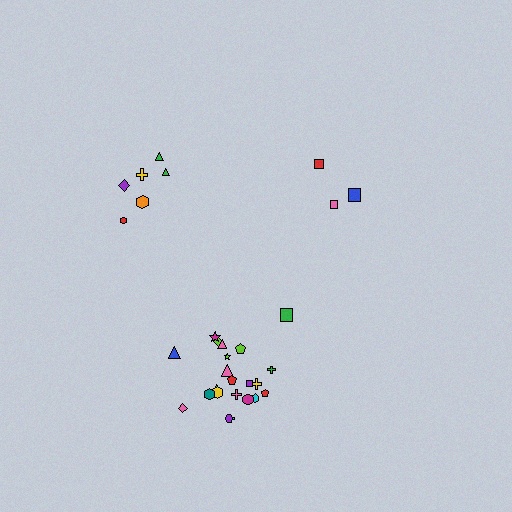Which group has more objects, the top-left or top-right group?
The top-left group.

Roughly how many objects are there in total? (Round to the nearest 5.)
Roughly 30 objects in total.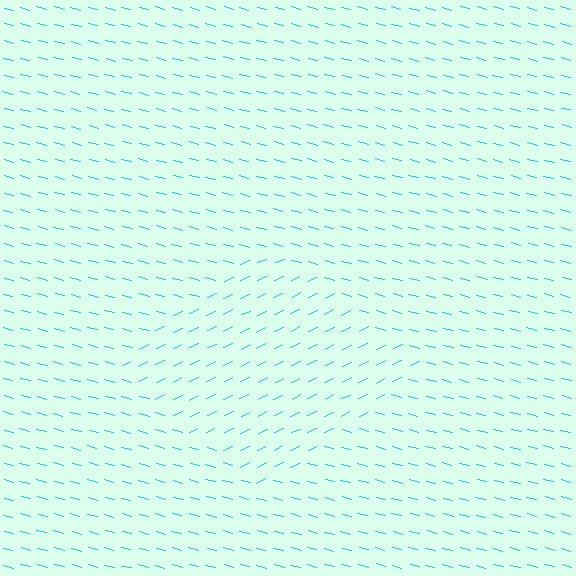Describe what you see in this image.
The image is filled with small cyan line segments. A diamond region in the image has lines oriented differently from the surrounding lines, creating a visible texture boundary.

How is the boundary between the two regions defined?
The boundary is defined purely by a change in line orientation (approximately 40 degrees difference). All lines are the same color and thickness.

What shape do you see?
I see a diamond.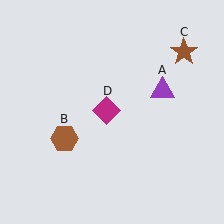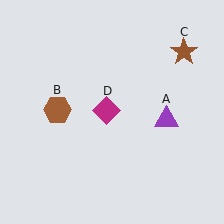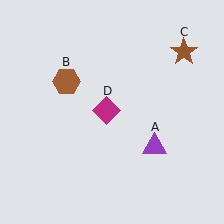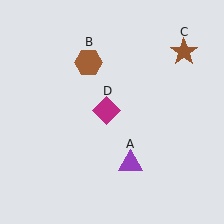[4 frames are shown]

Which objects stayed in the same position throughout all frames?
Brown star (object C) and magenta diamond (object D) remained stationary.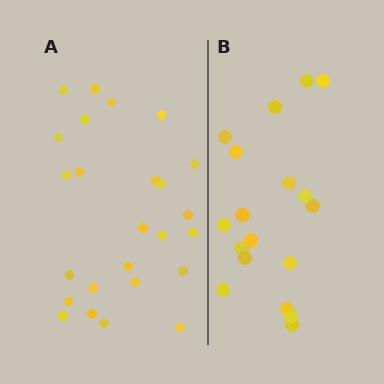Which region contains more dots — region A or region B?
Region A (the left region) has more dots.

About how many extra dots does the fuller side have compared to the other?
Region A has roughly 8 or so more dots than region B.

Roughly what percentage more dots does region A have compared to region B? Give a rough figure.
About 40% more.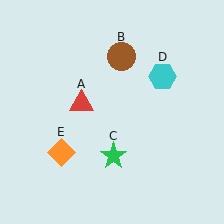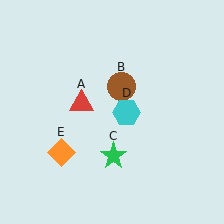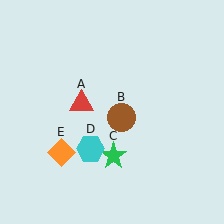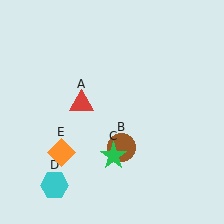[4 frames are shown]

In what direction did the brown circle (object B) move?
The brown circle (object B) moved down.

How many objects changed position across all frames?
2 objects changed position: brown circle (object B), cyan hexagon (object D).